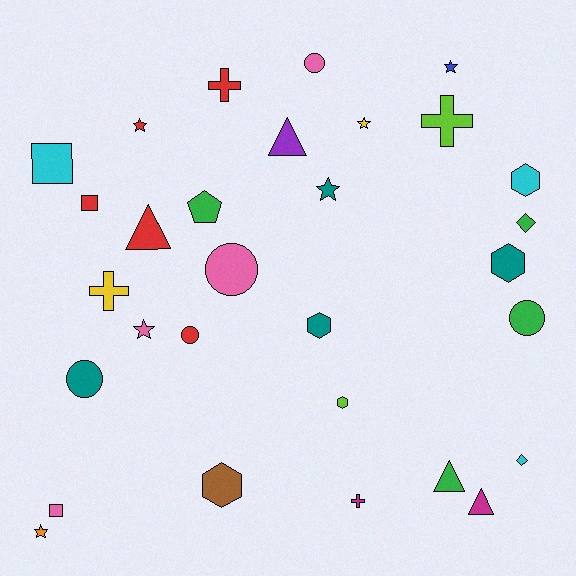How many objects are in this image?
There are 30 objects.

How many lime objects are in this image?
There are 2 lime objects.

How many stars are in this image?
There are 6 stars.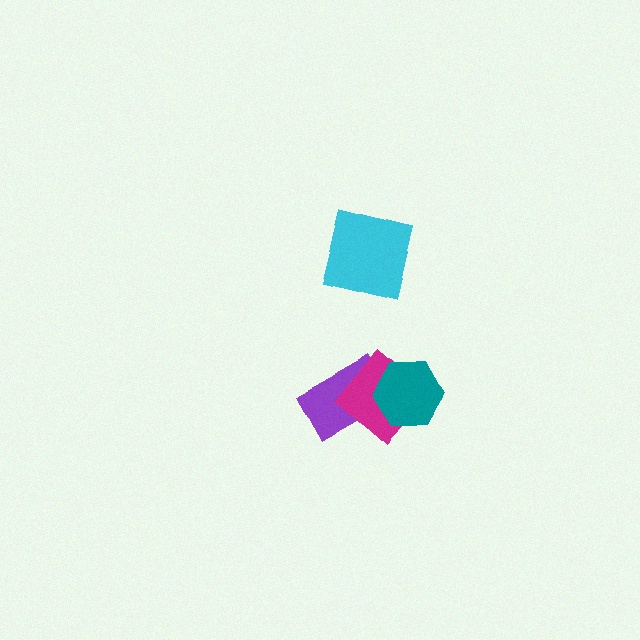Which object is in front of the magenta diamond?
The teal hexagon is in front of the magenta diamond.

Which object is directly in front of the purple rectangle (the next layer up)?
The magenta diamond is directly in front of the purple rectangle.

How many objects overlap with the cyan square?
0 objects overlap with the cyan square.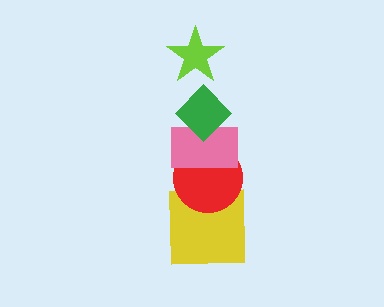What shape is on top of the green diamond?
The lime star is on top of the green diamond.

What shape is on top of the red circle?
The pink rectangle is on top of the red circle.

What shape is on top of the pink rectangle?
The green diamond is on top of the pink rectangle.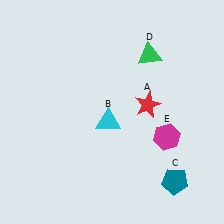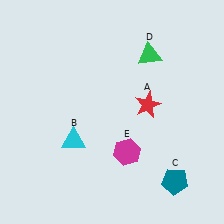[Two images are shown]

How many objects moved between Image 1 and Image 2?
2 objects moved between the two images.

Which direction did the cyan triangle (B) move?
The cyan triangle (B) moved left.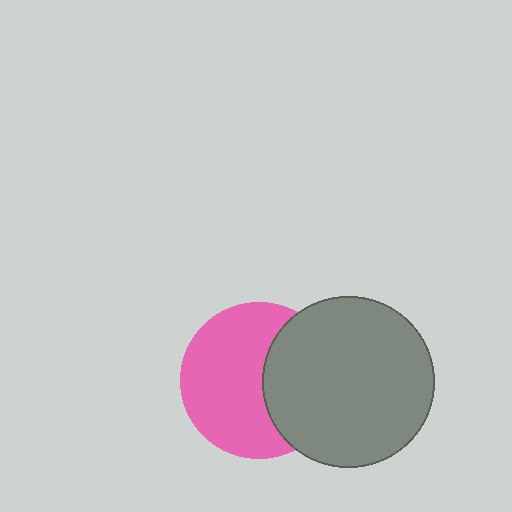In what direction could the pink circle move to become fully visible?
The pink circle could move left. That would shift it out from behind the gray circle entirely.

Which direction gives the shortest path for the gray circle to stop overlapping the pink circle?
Moving right gives the shortest separation.